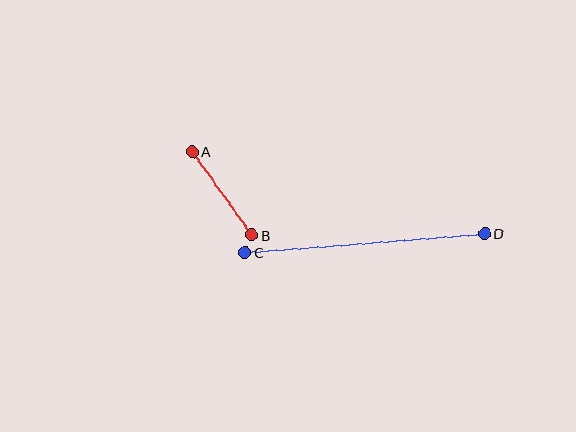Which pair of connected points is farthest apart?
Points C and D are farthest apart.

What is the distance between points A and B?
The distance is approximately 102 pixels.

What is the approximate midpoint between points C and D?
The midpoint is at approximately (365, 243) pixels.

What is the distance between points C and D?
The distance is approximately 240 pixels.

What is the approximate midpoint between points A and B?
The midpoint is at approximately (222, 193) pixels.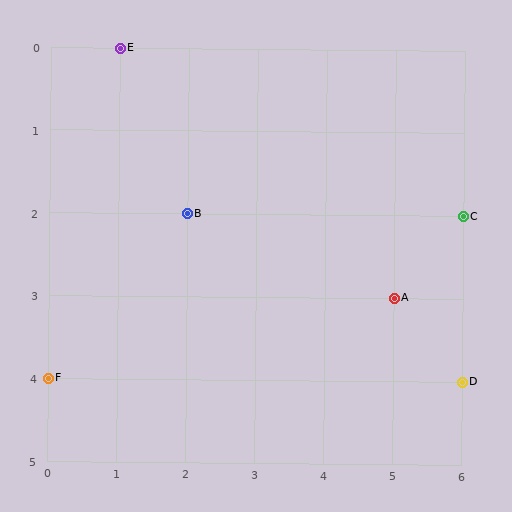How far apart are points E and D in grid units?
Points E and D are 5 columns and 4 rows apart (about 6.4 grid units diagonally).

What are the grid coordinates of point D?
Point D is at grid coordinates (6, 4).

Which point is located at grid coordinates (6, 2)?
Point C is at (6, 2).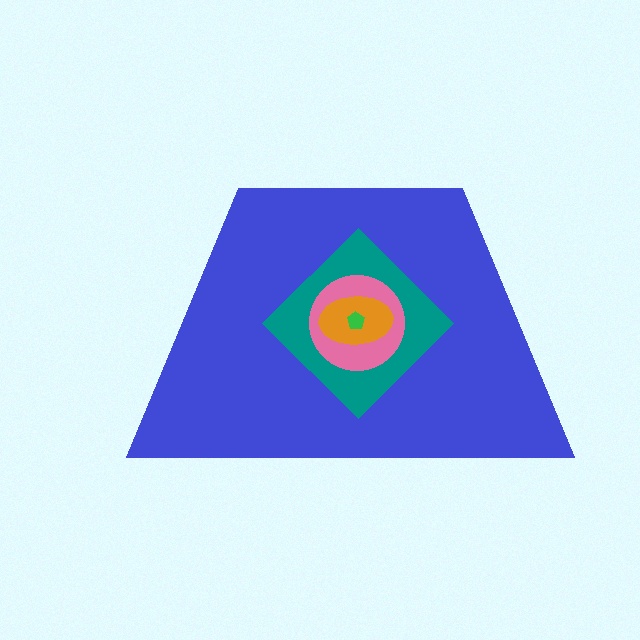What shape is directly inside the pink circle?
The orange ellipse.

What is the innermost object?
The green pentagon.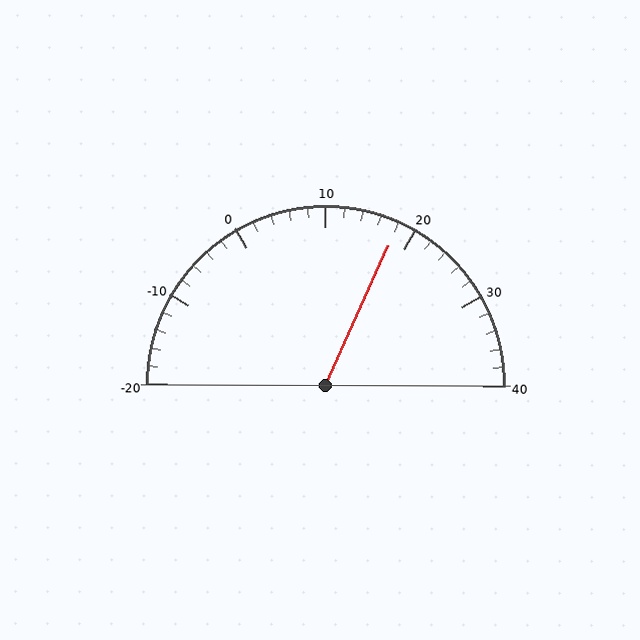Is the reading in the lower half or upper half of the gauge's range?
The reading is in the upper half of the range (-20 to 40).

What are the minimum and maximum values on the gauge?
The gauge ranges from -20 to 40.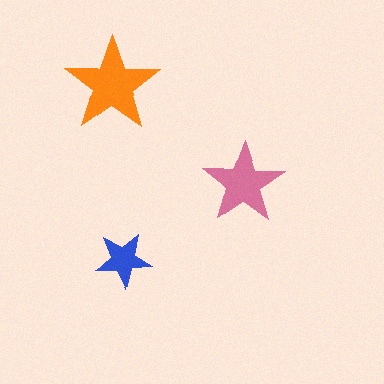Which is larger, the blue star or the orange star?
The orange one.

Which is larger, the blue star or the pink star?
The pink one.